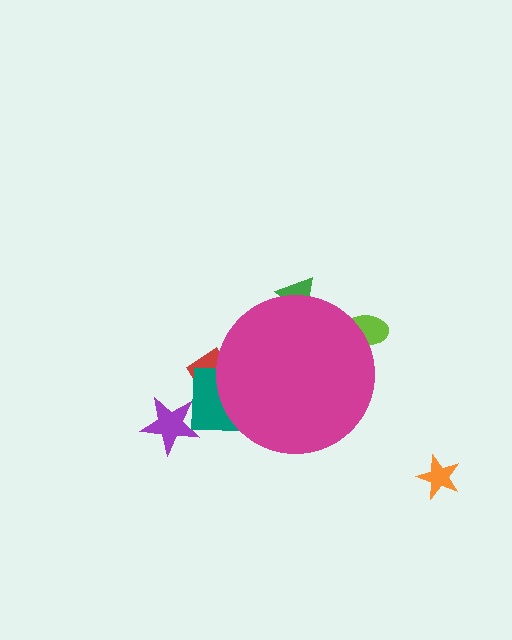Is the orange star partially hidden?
No, the orange star is fully visible.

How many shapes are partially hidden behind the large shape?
4 shapes are partially hidden.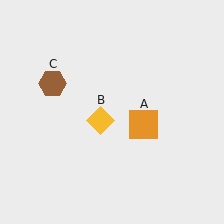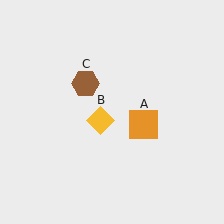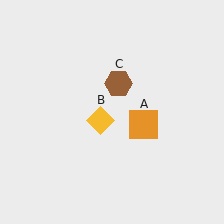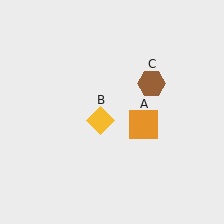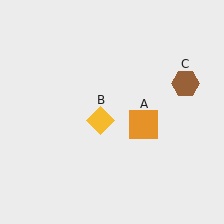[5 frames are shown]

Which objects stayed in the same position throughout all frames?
Orange square (object A) and yellow diamond (object B) remained stationary.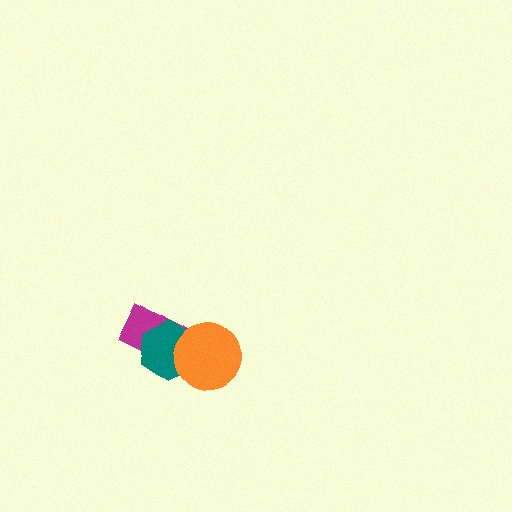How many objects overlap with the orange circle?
2 objects overlap with the orange circle.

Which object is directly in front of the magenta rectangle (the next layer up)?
The teal hexagon is directly in front of the magenta rectangle.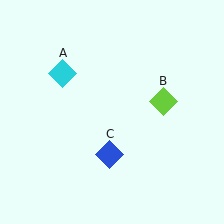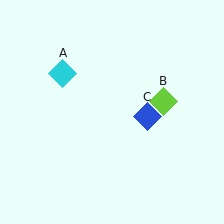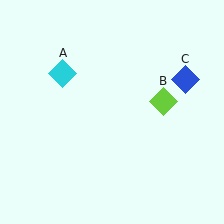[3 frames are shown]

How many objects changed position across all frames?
1 object changed position: blue diamond (object C).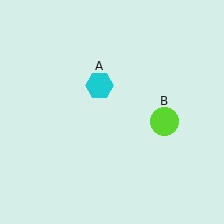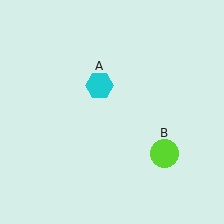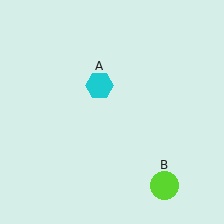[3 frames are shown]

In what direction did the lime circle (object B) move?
The lime circle (object B) moved down.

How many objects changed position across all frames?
1 object changed position: lime circle (object B).